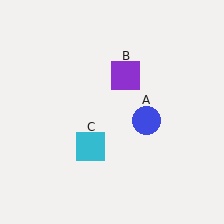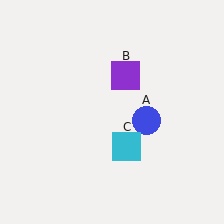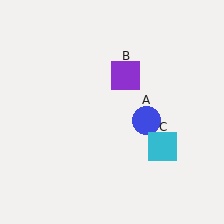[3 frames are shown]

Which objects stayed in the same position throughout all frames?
Blue circle (object A) and purple square (object B) remained stationary.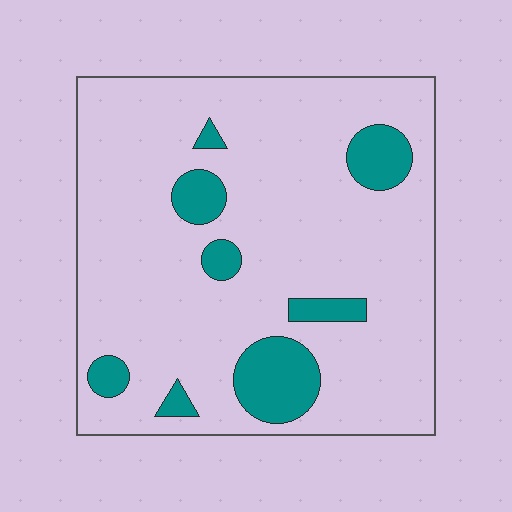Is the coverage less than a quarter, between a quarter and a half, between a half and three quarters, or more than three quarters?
Less than a quarter.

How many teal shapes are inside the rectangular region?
8.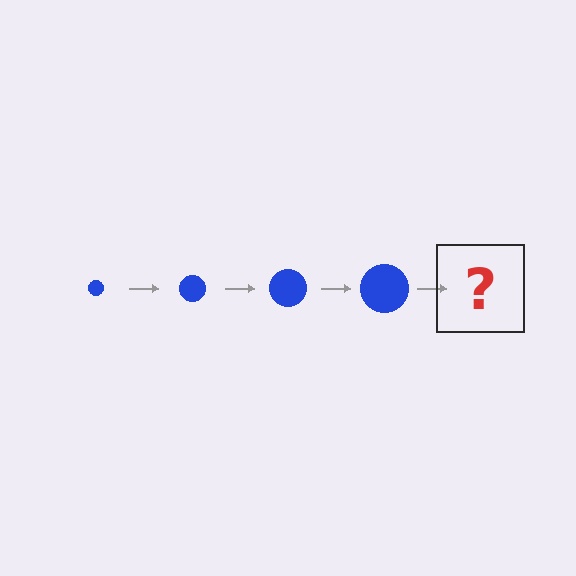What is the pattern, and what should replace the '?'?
The pattern is that the circle gets progressively larger each step. The '?' should be a blue circle, larger than the previous one.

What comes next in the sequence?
The next element should be a blue circle, larger than the previous one.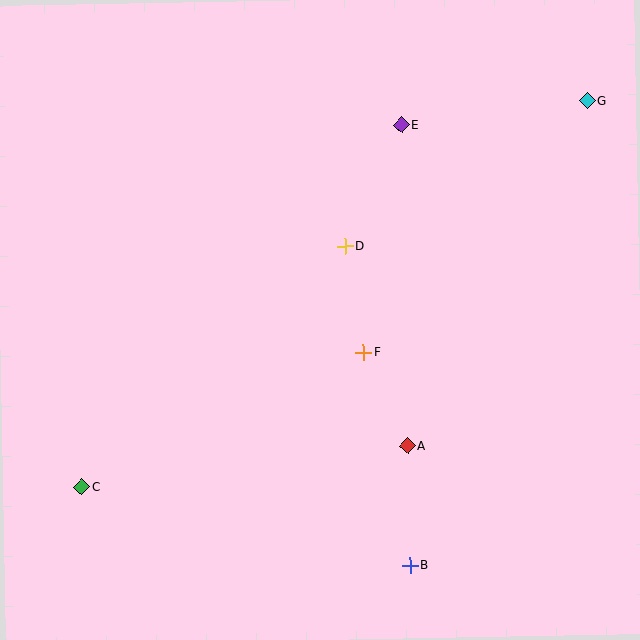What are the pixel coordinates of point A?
Point A is at (407, 446).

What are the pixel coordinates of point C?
Point C is at (82, 487).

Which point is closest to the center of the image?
Point F at (364, 352) is closest to the center.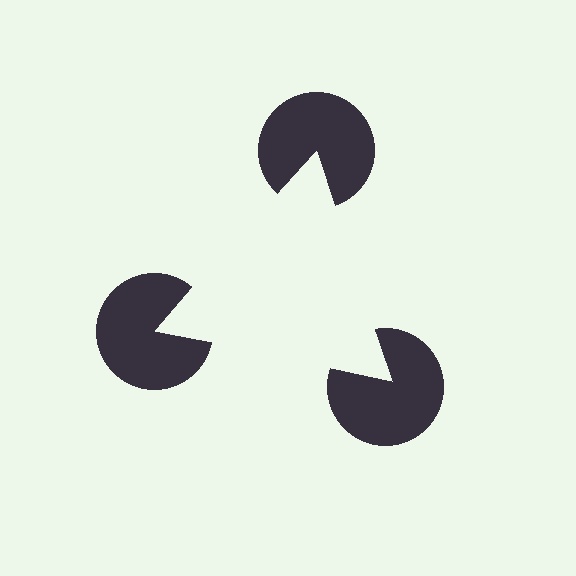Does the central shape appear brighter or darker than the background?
It typically appears slightly brighter than the background, even though no actual brightness change is drawn.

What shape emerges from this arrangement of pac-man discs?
An illusory triangle — its edges are inferred from the aligned wedge cuts in the pac-man discs, not physically drawn.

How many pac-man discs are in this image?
There are 3 — one at each vertex of the illusory triangle.